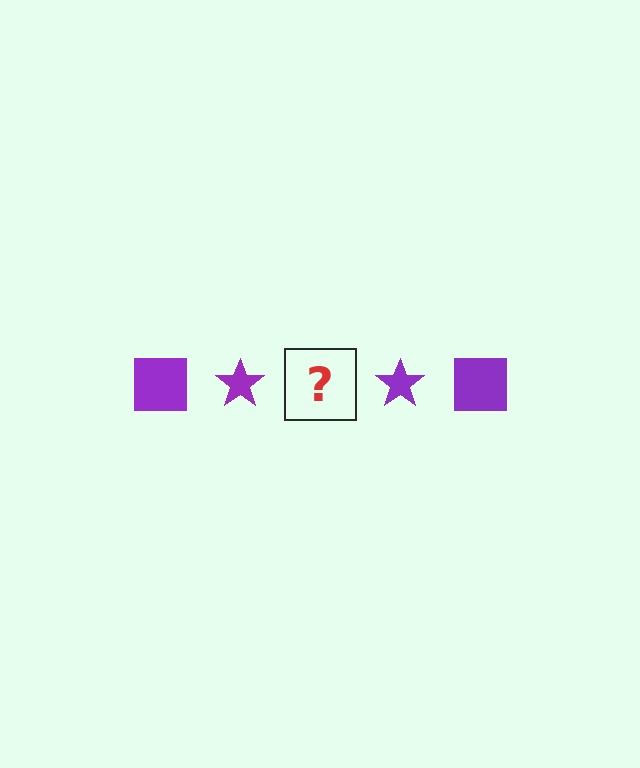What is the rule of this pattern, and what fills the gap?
The rule is that the pattern cycles through square, star shapes in purple. The gap should be filled with a purple square.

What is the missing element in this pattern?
The missing element is a purple square.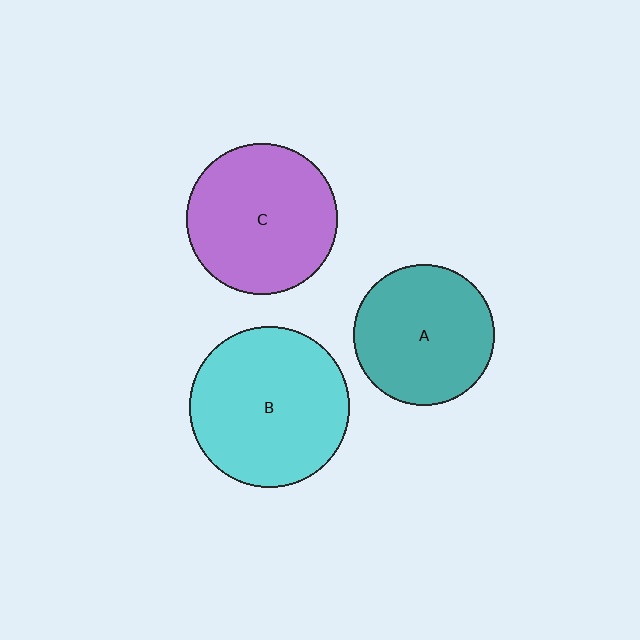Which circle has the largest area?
Circle B (cyan).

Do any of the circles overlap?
No, none of the circles overlap.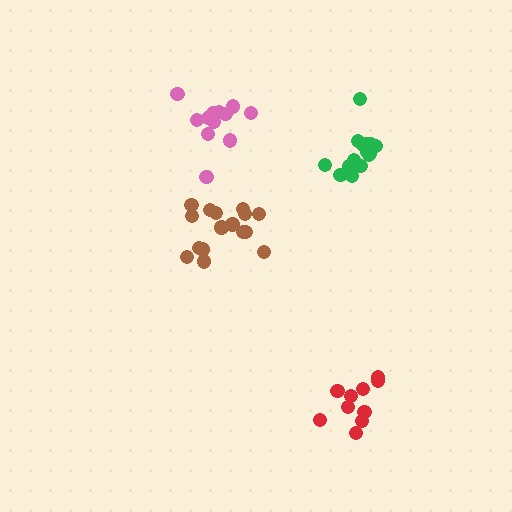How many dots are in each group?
Group 1: 10 dots, Group 2: 13 dots, Group 3: 16 dots, Group 4: 16 dots (55 total).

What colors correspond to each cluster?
The clusters are colored: red, pink, brown, green.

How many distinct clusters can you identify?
There are 4 distinct clusters.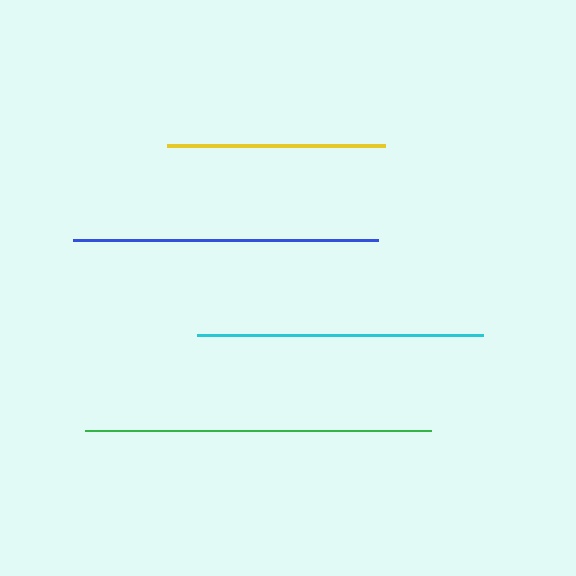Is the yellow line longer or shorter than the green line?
The green line is longer than the yellow line.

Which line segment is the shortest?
The yellow line is the shortest at approximately 218 pixels.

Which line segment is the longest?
The green line is the longest at approximately 346 pixels.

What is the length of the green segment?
The green segment is approximately 346 pixels long.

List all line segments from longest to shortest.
From longest to shortest: green, blue, cyan, yellow.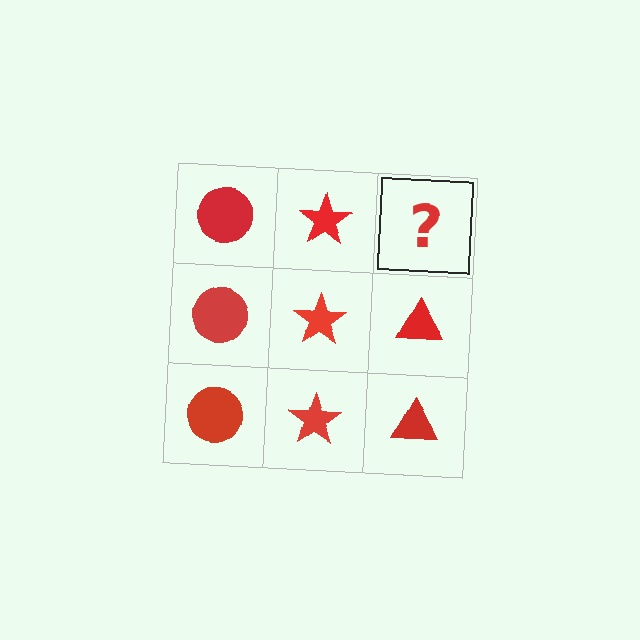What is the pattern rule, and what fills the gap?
The rule is that each column has a consistent shape. The gap should be filled with a red triangle.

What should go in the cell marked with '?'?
The missing cell should contain a red triangle.